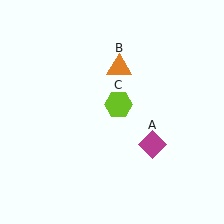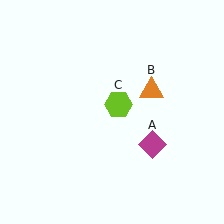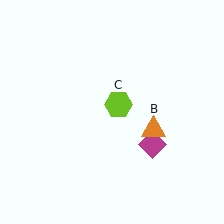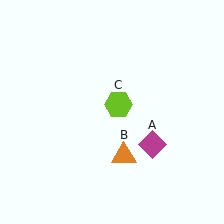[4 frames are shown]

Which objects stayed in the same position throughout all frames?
Magenta diamond (object A) and lime hexagon (object C) remained stationary.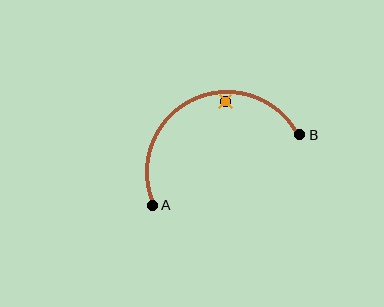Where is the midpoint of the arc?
The arc midpoint is the point on the curve farthest from the straight line joining A and B. It sits above that line.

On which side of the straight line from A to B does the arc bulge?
The arc bulges above the straight line connecting A and B.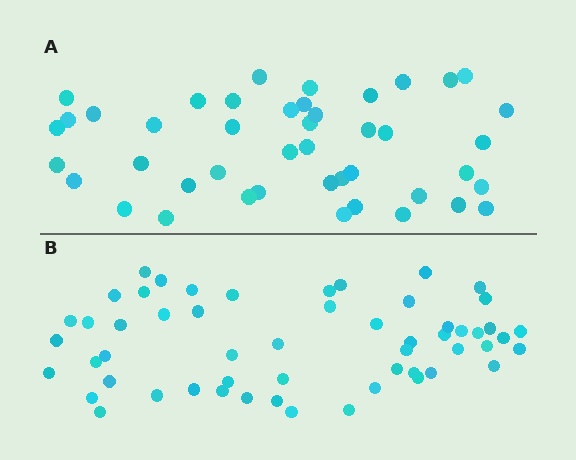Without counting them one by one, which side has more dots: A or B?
Region B (the bottom region) has more dots.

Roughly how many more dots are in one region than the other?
Region B has roughly 12 or so more dots than region A.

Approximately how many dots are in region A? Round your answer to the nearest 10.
About 40 dots. (The exact count is 44, which rounds to 40.)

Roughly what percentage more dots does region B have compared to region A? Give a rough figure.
About 25% more.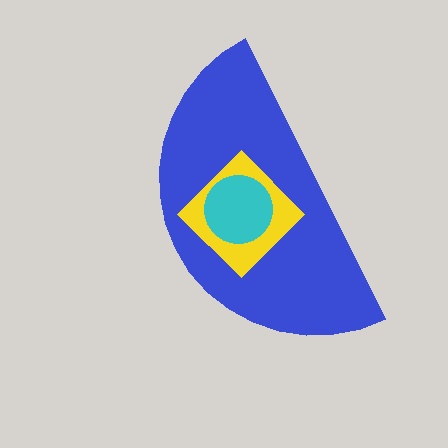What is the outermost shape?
The blue semicircle.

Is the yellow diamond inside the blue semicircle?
Yes.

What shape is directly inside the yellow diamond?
The cyan circle.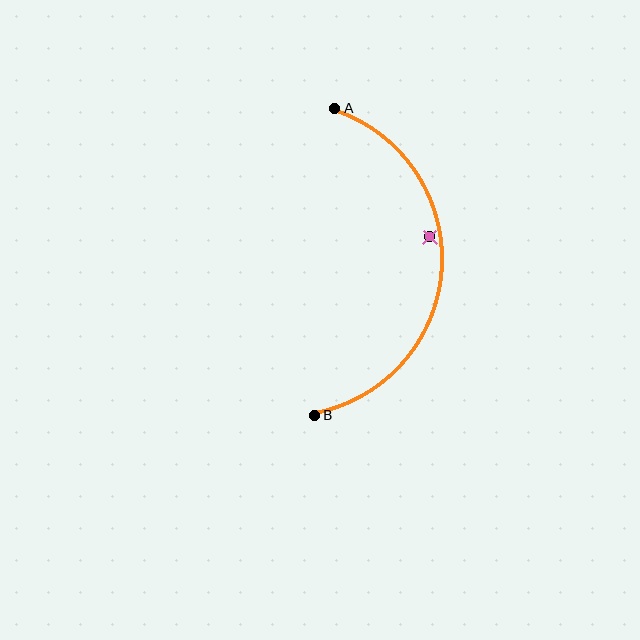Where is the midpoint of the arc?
The arc midpoint is the point on the curve farthest from the straight line joining A and B. It sits to the right of that line.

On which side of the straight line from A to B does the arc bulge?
The arc bulges to the right of the straight line connecting A and B.